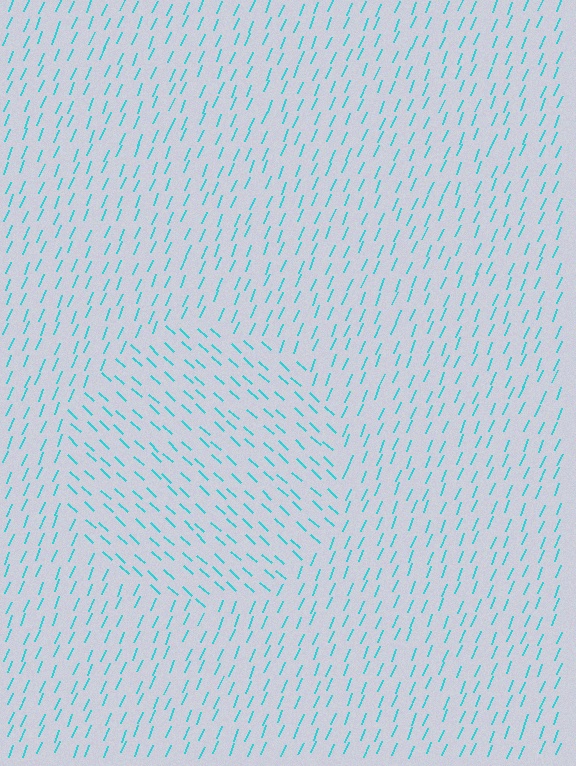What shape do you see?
I see a circle.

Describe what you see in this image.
The image is filled with small cyan line segments. A circle region in the image has lines oriented differently from the surrounding lines, creating a visible texture boundary.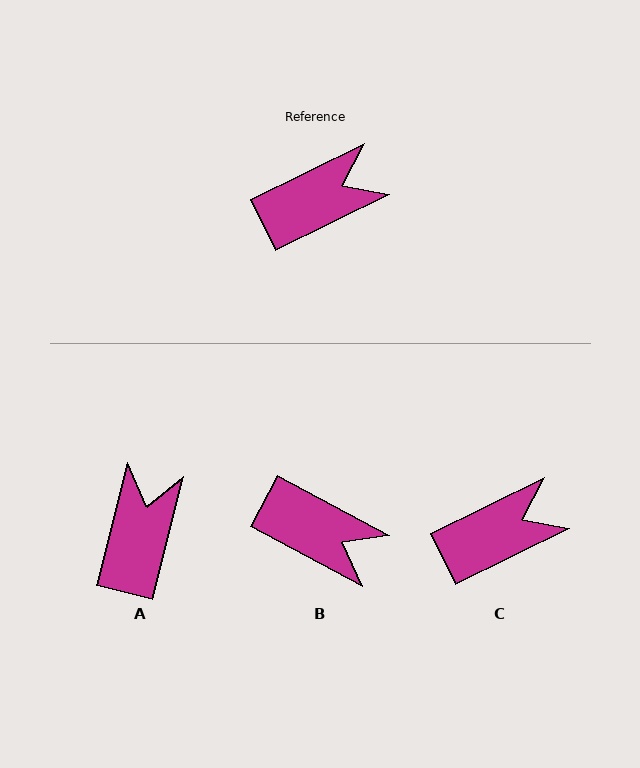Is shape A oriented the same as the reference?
No, it is off by about 50 degrees.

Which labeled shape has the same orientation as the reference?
C.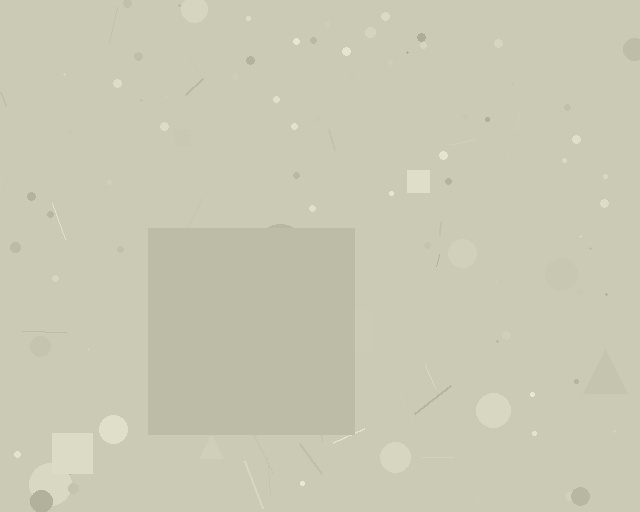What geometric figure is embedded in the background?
A square is embedded in the background.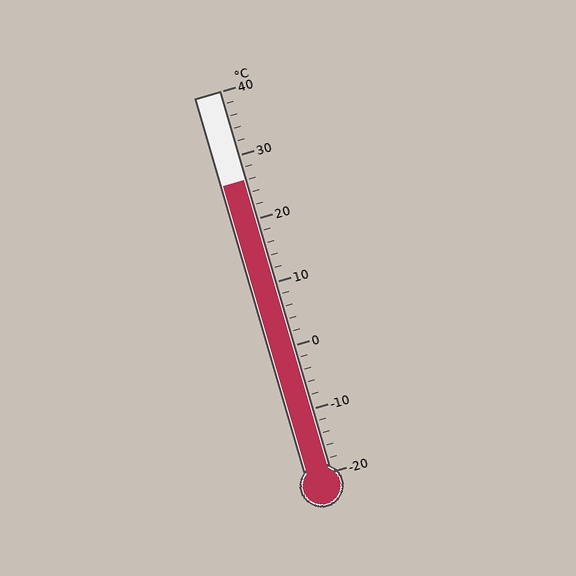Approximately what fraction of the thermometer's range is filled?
The thermometer is filled to approximately 75% of its range.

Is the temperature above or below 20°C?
The temperature is above 20°C.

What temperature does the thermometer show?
The thermometer shows approximately 26°C.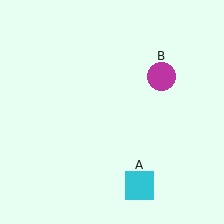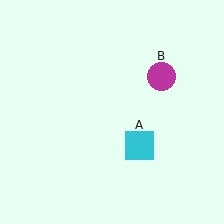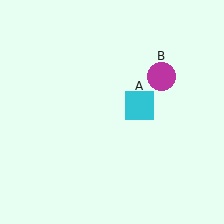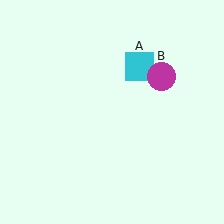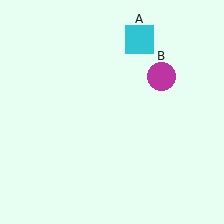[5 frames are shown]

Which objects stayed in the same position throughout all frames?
Magenta circle (object B) remained stationary.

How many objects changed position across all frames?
1 object changed position: cyan square (object A).